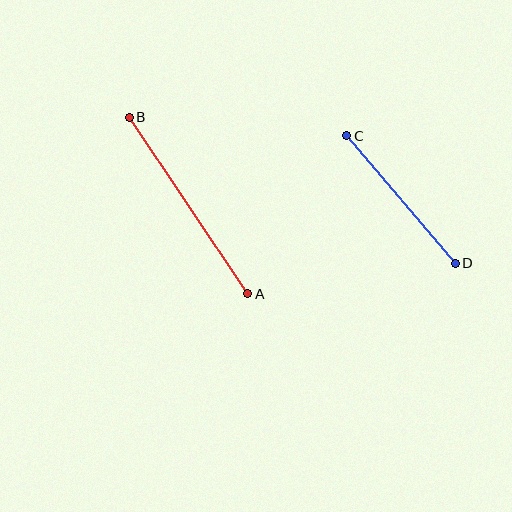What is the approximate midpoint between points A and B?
The midpoint is at approximately (188, 206) pixels.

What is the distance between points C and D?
The distance is approximately 168 pixels.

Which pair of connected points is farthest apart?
Points A and B are farthest apart.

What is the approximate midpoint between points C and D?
The midpoint is at approximately (401, 199) pixels.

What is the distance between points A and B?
The distance is approximately 212 pixels.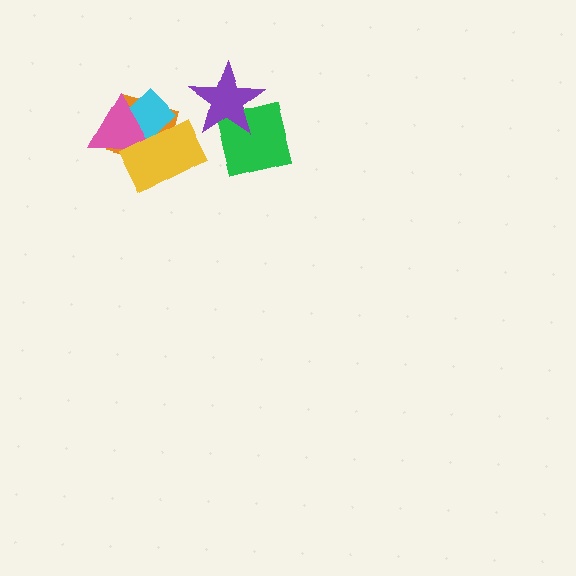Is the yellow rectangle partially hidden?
No, no other shape covers it.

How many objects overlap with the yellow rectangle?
3 objects overlap with the yellow rectangle.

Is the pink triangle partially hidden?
Yes, it is partially covered by another shape.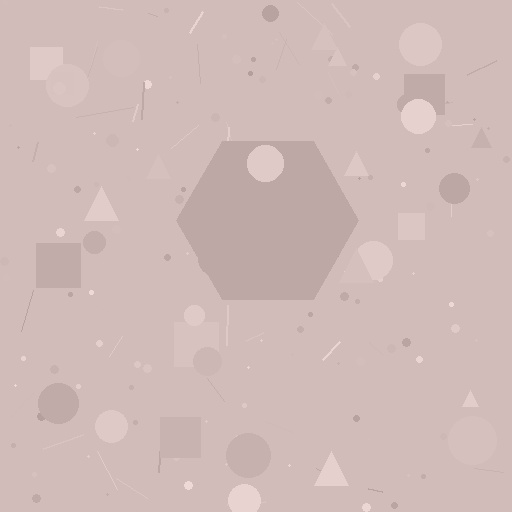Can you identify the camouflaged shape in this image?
The camouflaged shape is a hexagon.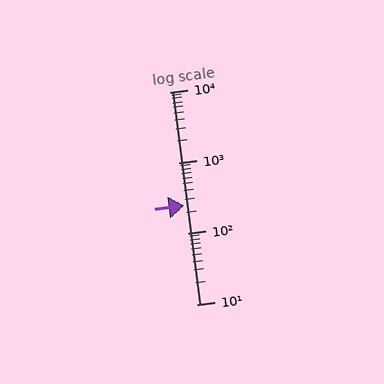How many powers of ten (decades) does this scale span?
The scale spans 3 decades, from 10 to 10000.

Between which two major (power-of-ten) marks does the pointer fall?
The pointer is between 100 and 1000.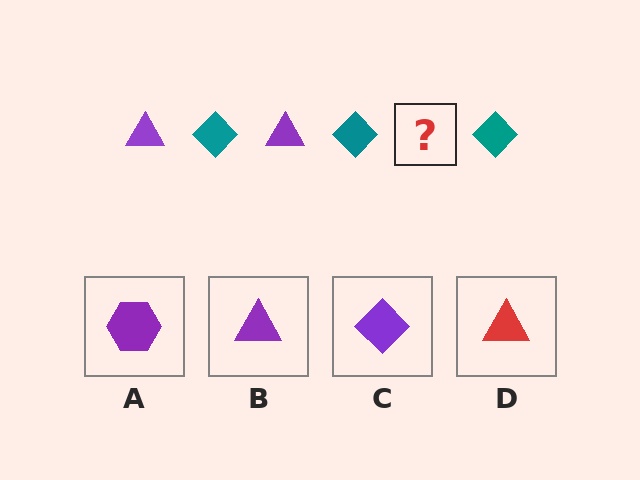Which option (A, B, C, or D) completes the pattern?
B.